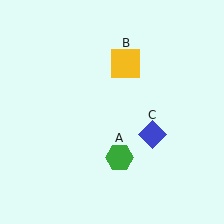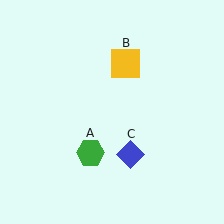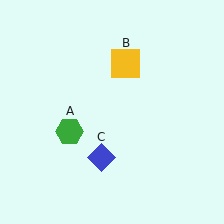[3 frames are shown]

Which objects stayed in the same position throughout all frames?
Yellow square (object B) remained stationary.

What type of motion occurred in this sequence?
The green hexagon (object A), blue diamond (object C) rotated clockwise around the center of the scene.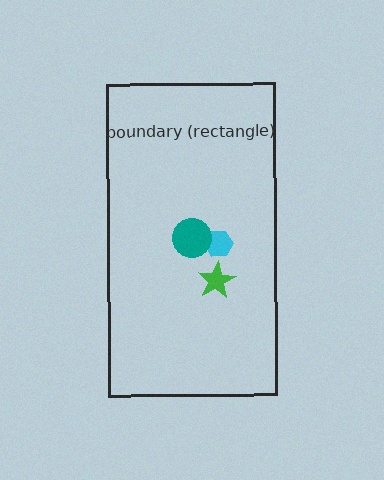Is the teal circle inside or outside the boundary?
Inside.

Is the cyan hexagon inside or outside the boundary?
Inside.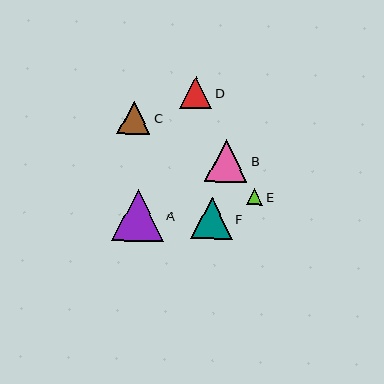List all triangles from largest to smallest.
From largest to smallest: A, B, F, C, D, E.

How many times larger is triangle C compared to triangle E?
Triangle C is approximately 2.0 times the size of triangle E.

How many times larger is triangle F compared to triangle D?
Triangle F is approximately 1.3 times the size of triangle D.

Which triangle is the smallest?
Triangle E is the smallest with a size of approximately 16 pixels.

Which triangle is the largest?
Triangle A is the largest with a size of approximately 52 pixels.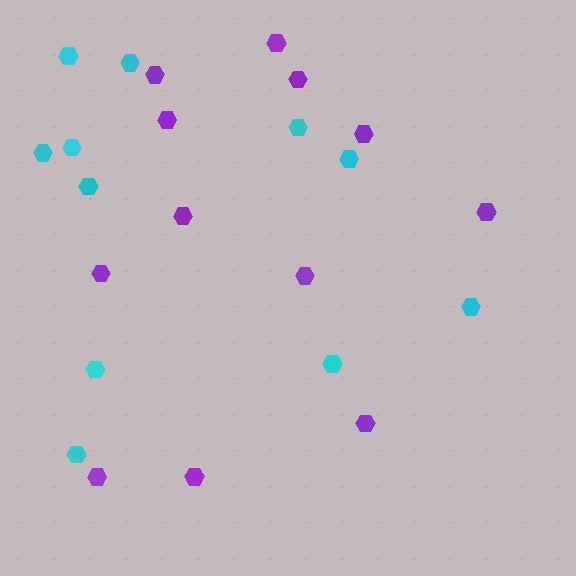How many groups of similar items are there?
There are 2 groups: one group of cyan hexagons (11) and one group of purple hexagons (12).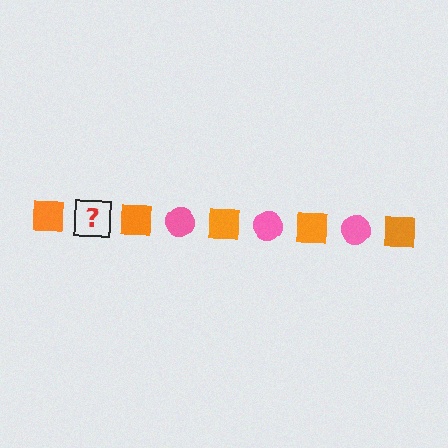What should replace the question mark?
The question mark should be replaced with a pink circle.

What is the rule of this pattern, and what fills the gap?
The rule is that the pattern alternates between orange square and pink circle. The gap should be filled with a pink circle.